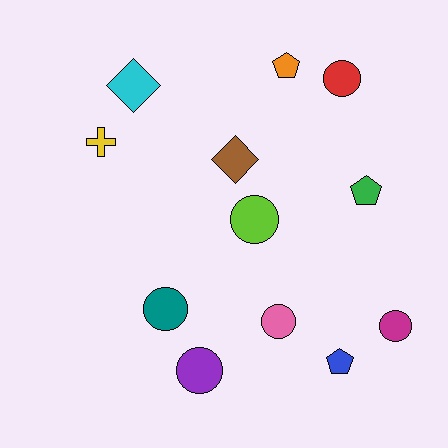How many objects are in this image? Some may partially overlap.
There are 12 objects.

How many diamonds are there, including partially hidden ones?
There are 2 diamonds.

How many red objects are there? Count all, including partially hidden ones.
There is 1 red object.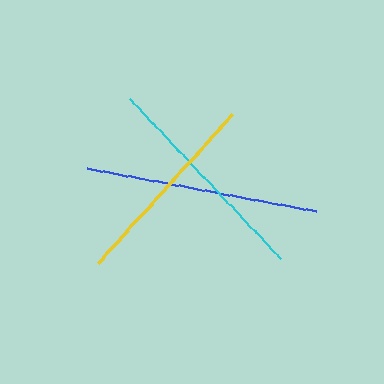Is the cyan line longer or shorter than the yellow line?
The cyan line is longer than the yellow line.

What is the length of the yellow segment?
The yellow segment is approximately 200 pixels long.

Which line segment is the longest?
The blue line is the longest at approximately 233 pixels.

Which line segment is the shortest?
The yellow line is the shortest at approximately 200 pixels.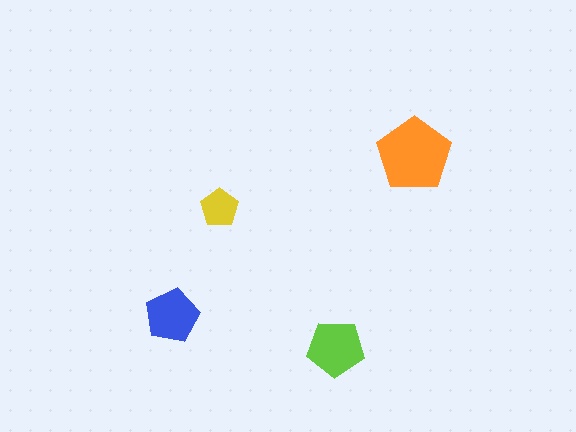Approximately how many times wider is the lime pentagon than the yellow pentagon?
About 1.5 times wider.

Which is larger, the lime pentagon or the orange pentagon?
The orange one.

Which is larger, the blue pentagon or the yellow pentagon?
The blue one.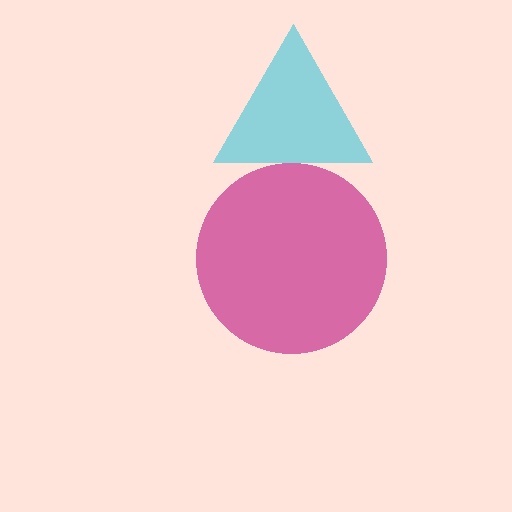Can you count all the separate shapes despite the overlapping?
Yes, there are 2 separate shapes.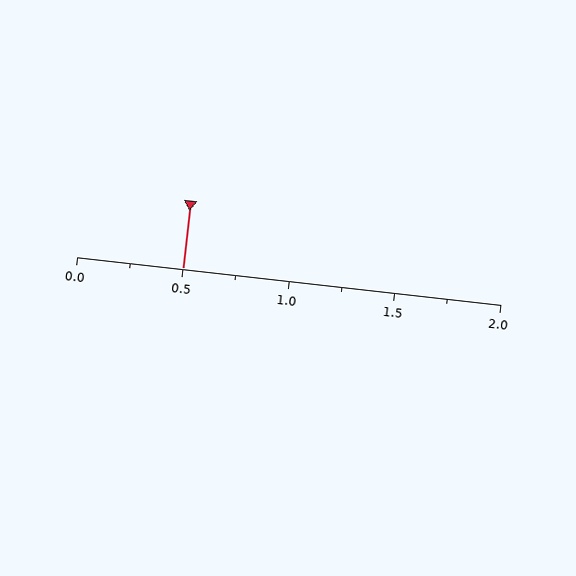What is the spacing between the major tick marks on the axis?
The major ticks are spaced 0.5 apart.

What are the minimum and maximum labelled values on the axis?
The axis runs from 0.0 to 2.0.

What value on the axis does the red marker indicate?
The marker indicates approximately 0.5.